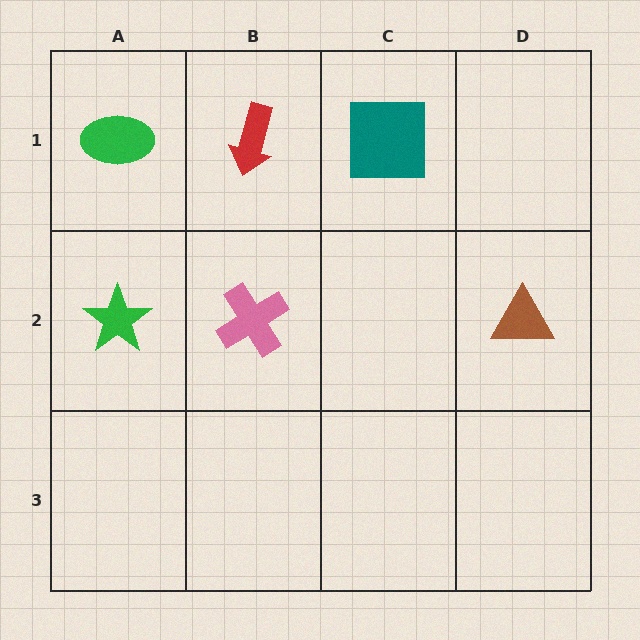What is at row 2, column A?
A green star.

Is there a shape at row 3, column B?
No, that cell is empty.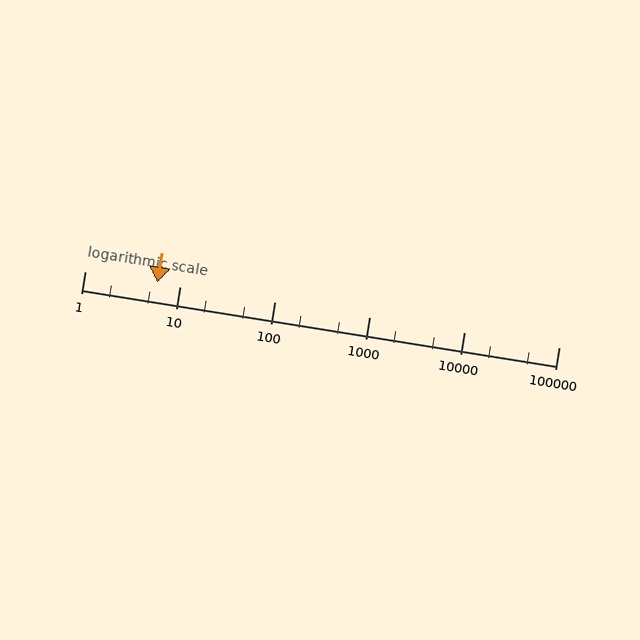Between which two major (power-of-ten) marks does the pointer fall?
The pointer is between 1 and 10.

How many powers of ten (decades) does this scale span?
The scale spans 5 decades, from 1 to 100000.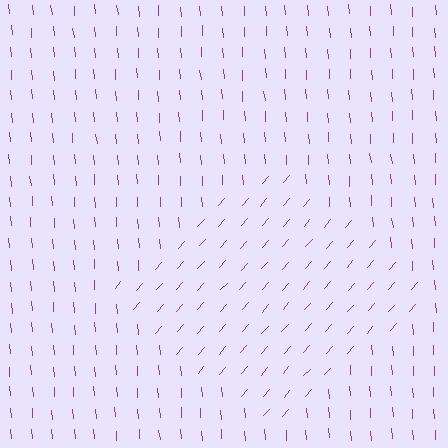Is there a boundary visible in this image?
Yes, there is a texture boundary formed by a change in line orientation.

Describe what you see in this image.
The image is filled with small purple line segments. A diamond region in the image has lines oriented differently from the surrounding lines, creating a visible texture boundary.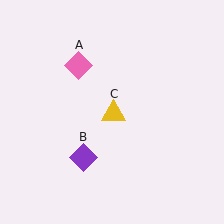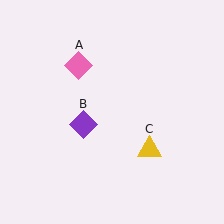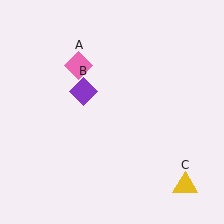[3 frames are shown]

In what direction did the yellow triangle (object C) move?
The yellow triangle (object C) moved down and to the right.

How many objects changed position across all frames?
2 objects changed position: purple diamond (object B), yellow triangle (object C).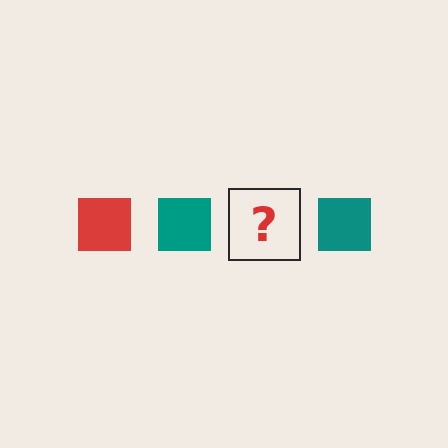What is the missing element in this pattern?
The missing element is a red square.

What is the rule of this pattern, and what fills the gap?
The rule is that the pattern cycles through red, teal squares. The gap should be filled with a red square.